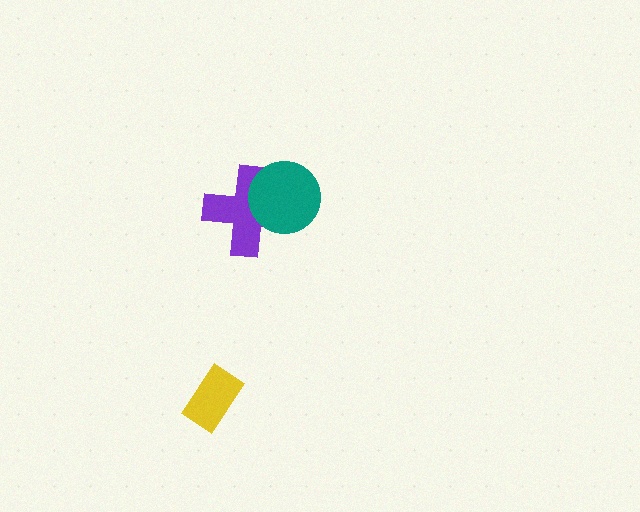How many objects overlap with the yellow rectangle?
0 objects overlap with the yellow rectangle.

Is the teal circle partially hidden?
No, no other shape covers it.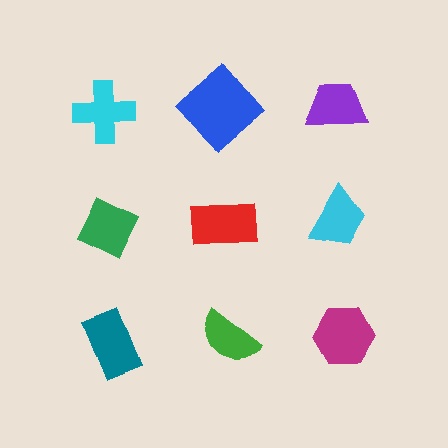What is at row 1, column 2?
A blue diamond.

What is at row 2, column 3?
A cyan trapezoid.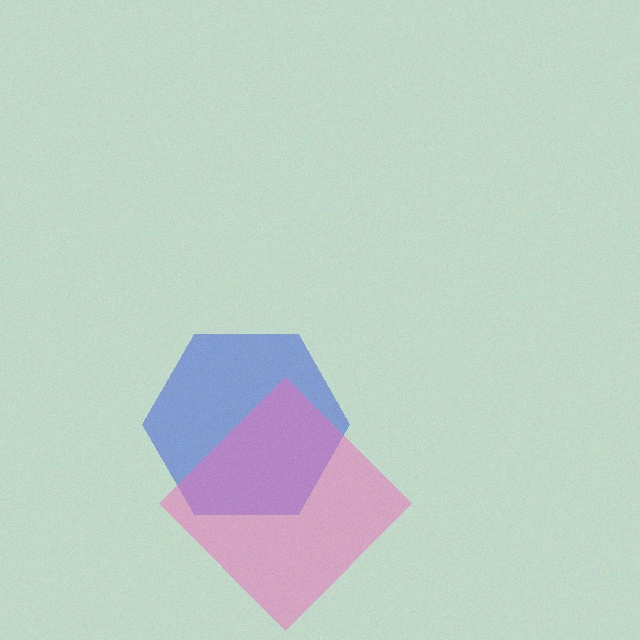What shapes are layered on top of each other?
The layered shapes are: a blue hexagon, a pink diamond.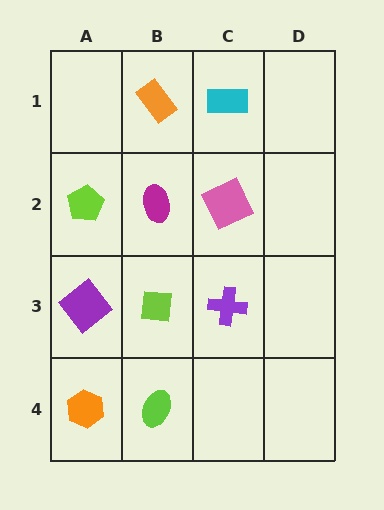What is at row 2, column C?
A pink square.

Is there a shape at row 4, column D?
No, that cell is empty.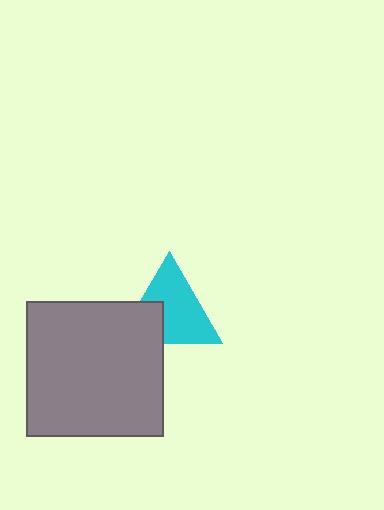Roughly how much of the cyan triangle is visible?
Most of it is visible (roughly 70%).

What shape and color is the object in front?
The object in front is a gray rectangle.